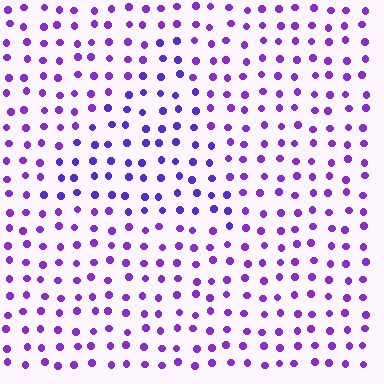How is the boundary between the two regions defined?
The boundary is defined purely by a slight shift in hue (about 21 degrees). Spacing, size, and orientation are identical on both sides.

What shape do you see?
I see a triangle.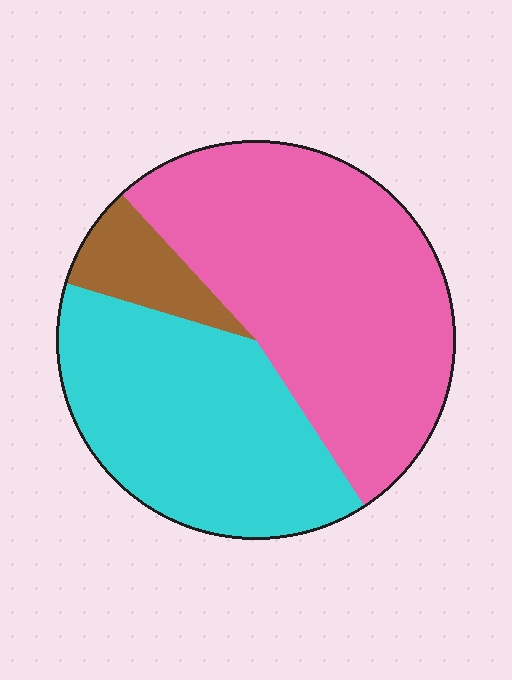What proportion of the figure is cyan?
Cyan covers roughly 40% of the figure.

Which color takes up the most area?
Pink, at roughly 55%.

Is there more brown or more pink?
Pink.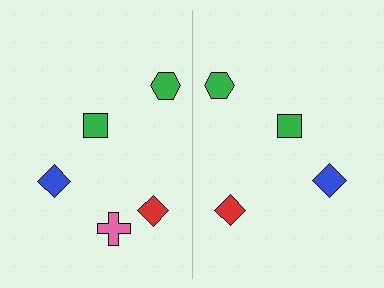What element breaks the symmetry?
A pink cross is missing from the right side.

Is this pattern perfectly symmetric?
No, the pattern is not perfectly symmetric. A pink cross is missing from the right side.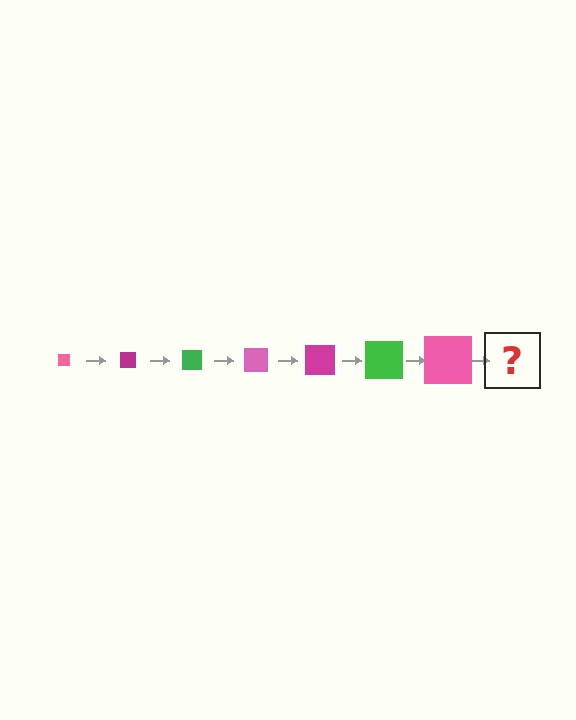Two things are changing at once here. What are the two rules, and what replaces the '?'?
The two rules are that the square grows larger each step and the color cycles through pink, magenta, and green. The '?' should be a magenta square, larger than the previous one.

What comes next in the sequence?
The next element should be a magenta square, larger than the previous one.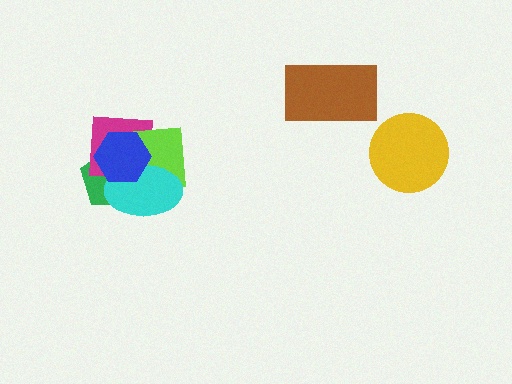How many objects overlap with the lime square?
4 objects overlap with the lime square.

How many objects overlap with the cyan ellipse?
4 objects overlap with the cyan ellipse.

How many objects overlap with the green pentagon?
4 objects overlap with the green pentagon.